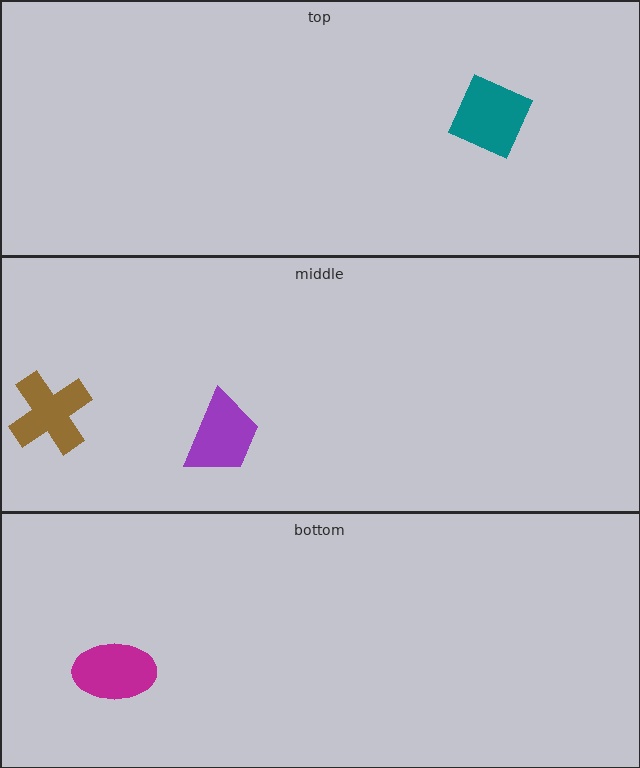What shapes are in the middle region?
The brown cross, the purple trapezoid.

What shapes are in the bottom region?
The magenta ellipse.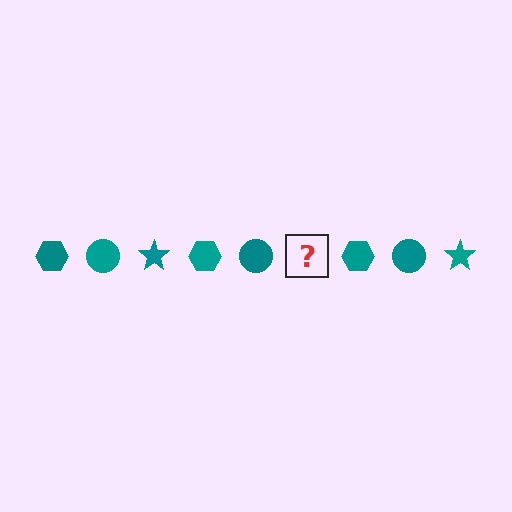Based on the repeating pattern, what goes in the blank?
The blank should be a teal star.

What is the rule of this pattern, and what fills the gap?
The rule is that the pattern cycles through hexagon, circle, star shapes in teal. The gap should be filled with a teal star.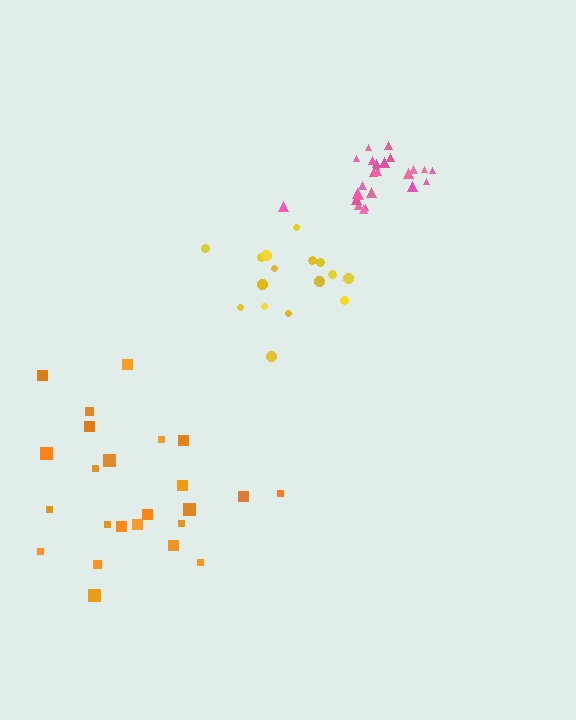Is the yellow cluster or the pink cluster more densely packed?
Pink.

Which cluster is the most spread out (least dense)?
Orange.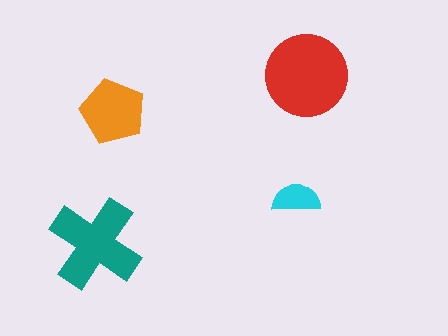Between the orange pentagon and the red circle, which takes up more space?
The red circle.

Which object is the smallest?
The cyan semicircle.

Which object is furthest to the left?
The teal cross is leftmost.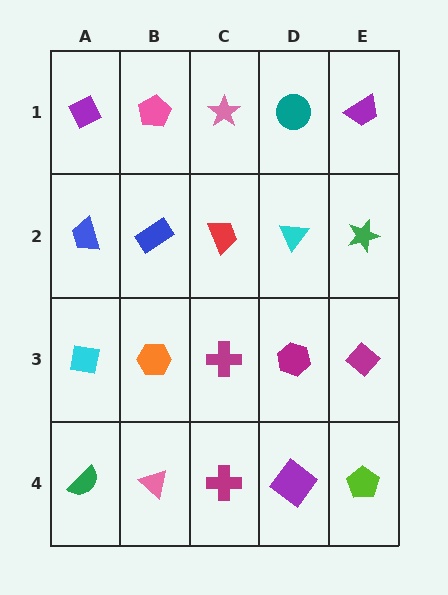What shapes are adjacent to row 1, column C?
A red trapezoid (row 2, column C), a pink pentagon (row 1, column B), a teal circle (row 1, column D).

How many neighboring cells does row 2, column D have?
4.